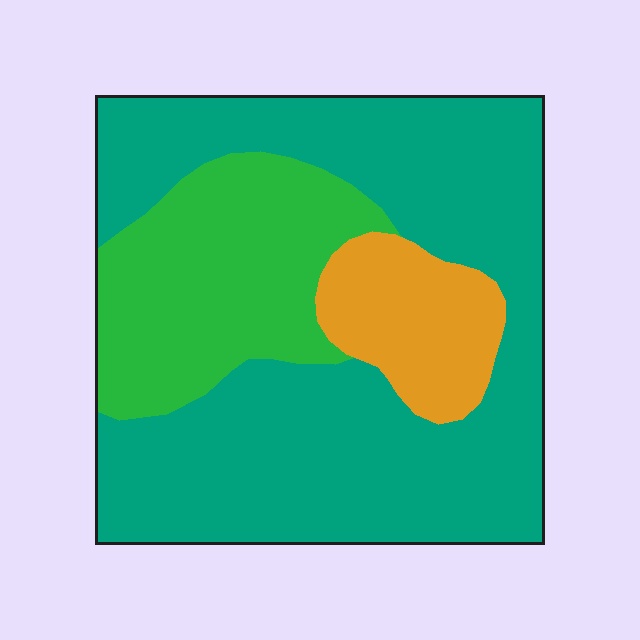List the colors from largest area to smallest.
From largest to smallest: teal, green, orange.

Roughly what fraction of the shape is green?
Green covers 25% of the shape.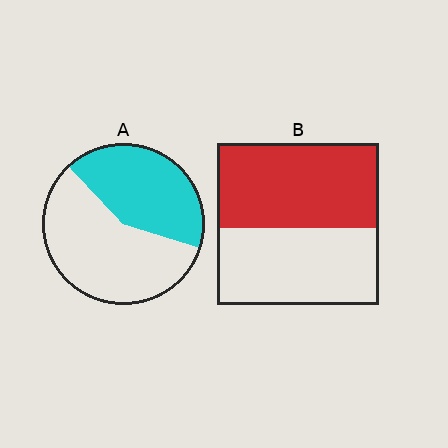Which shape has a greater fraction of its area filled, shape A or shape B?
Shape B.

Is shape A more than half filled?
No.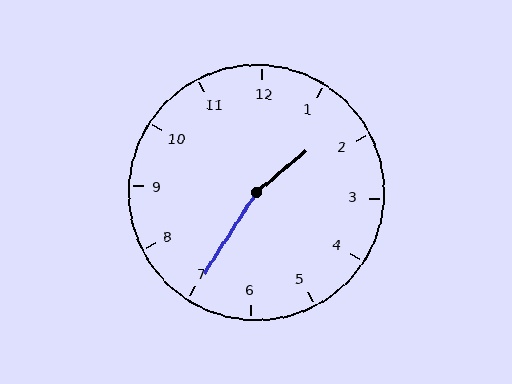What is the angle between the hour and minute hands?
Approximately 162 degrees.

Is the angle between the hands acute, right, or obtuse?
It is obtuse.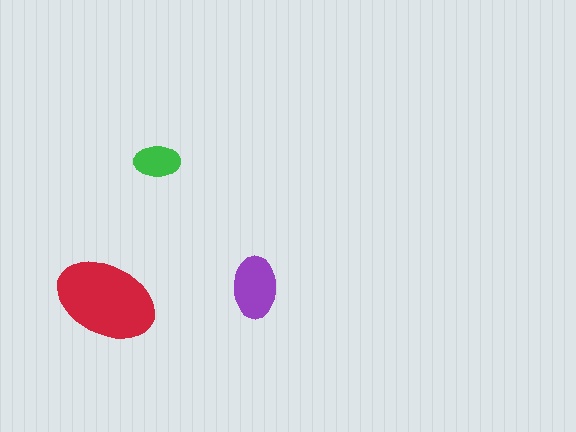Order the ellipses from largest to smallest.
the red one, the purple one, the green one.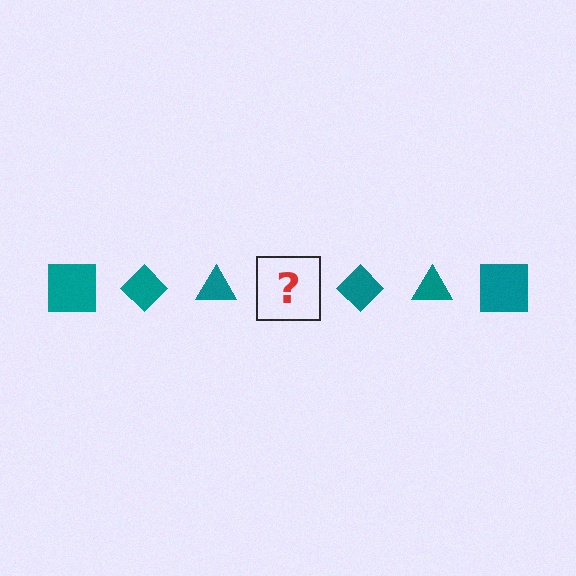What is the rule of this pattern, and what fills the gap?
The rule is that the pattern cycles through square, diamond, triangle shapes in teal. The gap should be filled with a teal square.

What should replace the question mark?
The question mark should be replaced with a teal square.